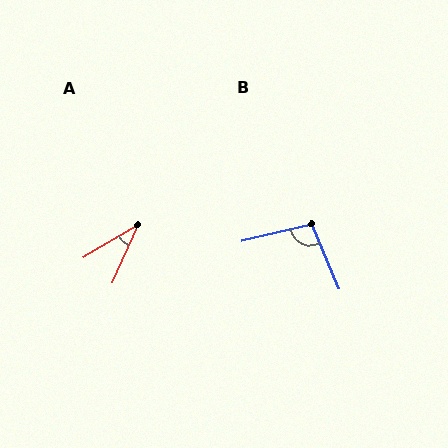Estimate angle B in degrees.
Approximately 100 degrees.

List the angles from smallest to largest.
A (35°), B (100°).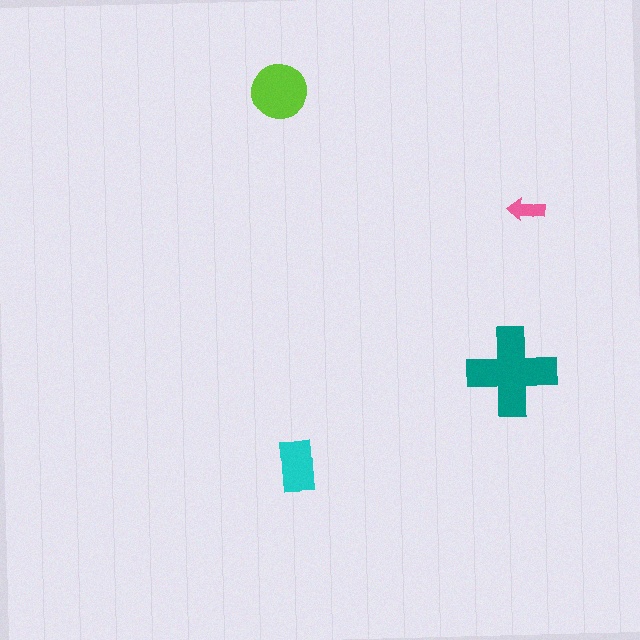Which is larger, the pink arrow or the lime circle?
The lime circle.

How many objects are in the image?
There are 4 objects in the image.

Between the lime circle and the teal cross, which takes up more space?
The teal cross.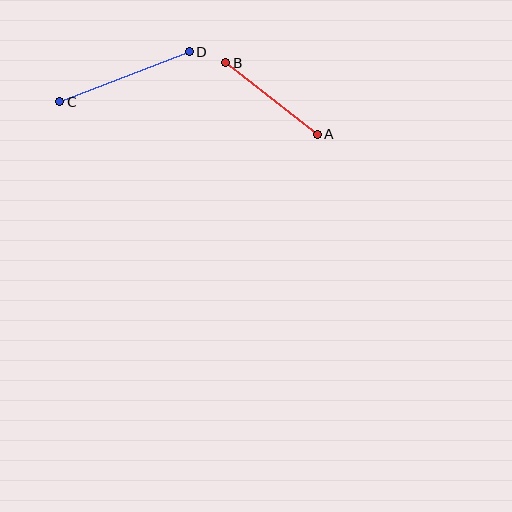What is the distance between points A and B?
The distance is approximately 116 pixels.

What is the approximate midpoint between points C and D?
The midpoint is at approximately (124, 77) pixels.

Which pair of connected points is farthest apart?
Points C and D are farthest apart.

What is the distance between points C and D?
The distance is approximately 139 pixels.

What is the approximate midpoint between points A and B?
The midpoint is at approximately (271, 98) pixels.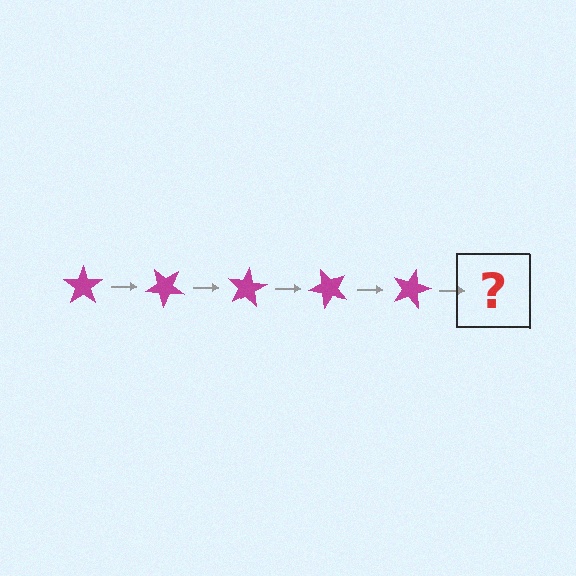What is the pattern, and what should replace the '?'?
The pattern is that the star rotates 40 degrees each step. The '?' should be a magenta star rotated 200 degrees.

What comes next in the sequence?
The next element should be a magenta star rotated 200 degrees.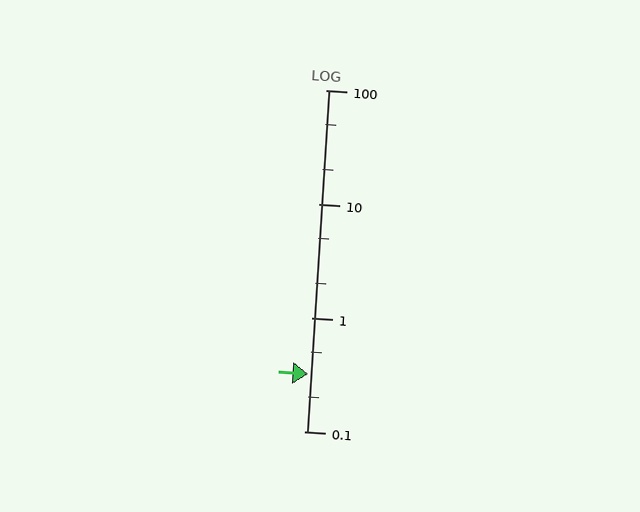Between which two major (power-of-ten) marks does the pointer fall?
The pointer is between 0.1 and 1.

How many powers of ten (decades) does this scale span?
The scale spans 3 decades, from 0.1 to 100.